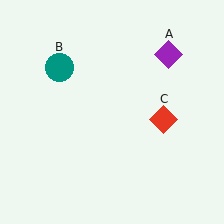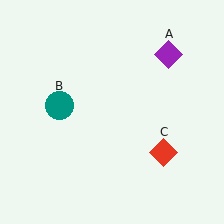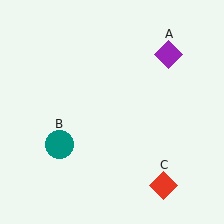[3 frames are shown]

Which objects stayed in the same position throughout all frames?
Purple diamond (object A) remained stationary.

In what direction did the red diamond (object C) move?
The red diamond (object C) moved down.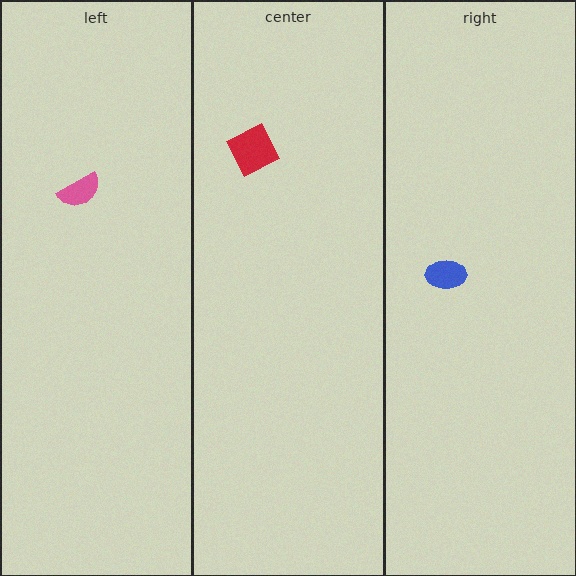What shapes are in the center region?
The red diamond.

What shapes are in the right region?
The blue ellipse.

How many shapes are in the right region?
1.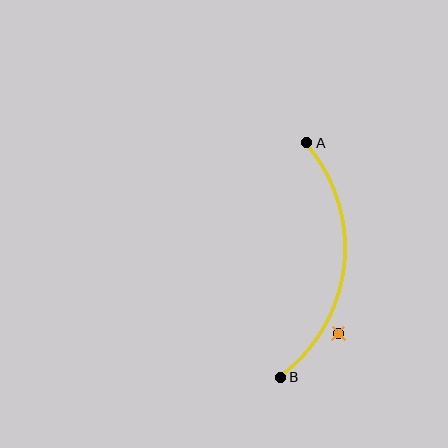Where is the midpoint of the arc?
The arc midpoint is the point on the curve farthest from the straight line joining A and B. It sits to the right of that line.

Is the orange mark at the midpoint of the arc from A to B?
No — the orange mark does not lie on the arc at all. It sits slightly outside the curve.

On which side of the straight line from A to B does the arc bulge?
The arc bulges to the right of the straight line connecting A and B.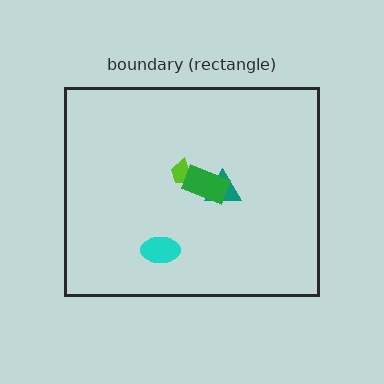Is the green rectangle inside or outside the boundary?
Inside.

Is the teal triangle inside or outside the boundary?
Inside.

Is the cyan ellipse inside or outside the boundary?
Inside.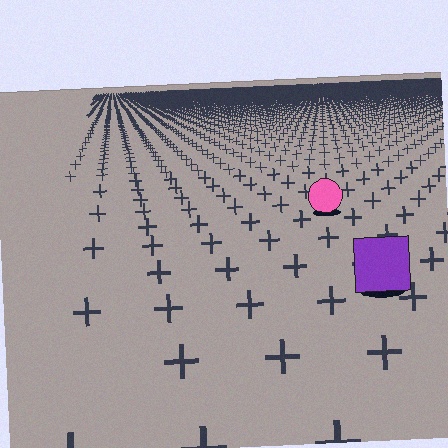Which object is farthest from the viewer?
The pink circle is farthest from the viewer. It appears smaller and the ground texture around it is denser.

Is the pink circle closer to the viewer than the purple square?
No. The purple square is closer — you can tell from the texture gradient: the ground texture is coarser near it.